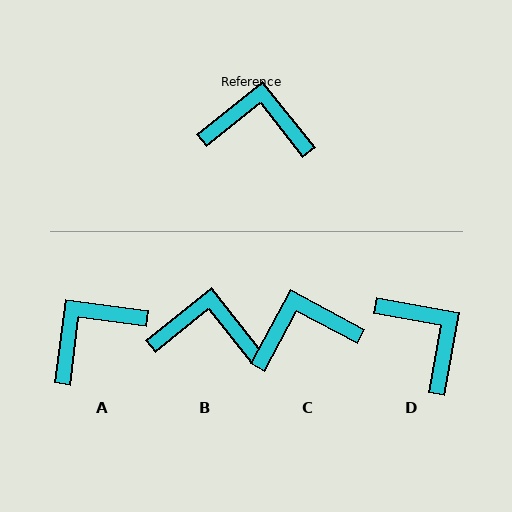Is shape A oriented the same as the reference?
No, it is off by about 44 degrees.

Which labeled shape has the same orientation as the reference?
B.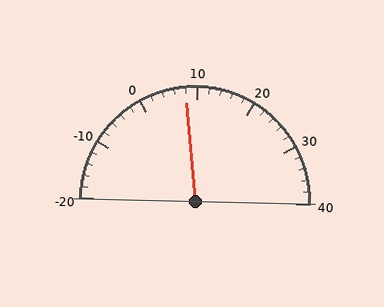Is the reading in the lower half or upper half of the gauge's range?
The reading is in the lower half of the range (-20 to 40).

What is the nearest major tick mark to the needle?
The nearest major tick mark is 10.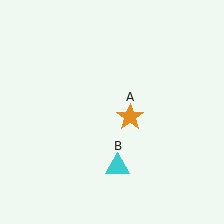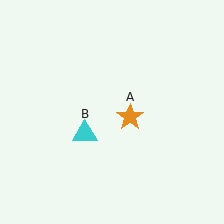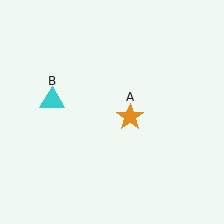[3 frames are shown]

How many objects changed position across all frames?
1 object changed position: cyan triangle (object B).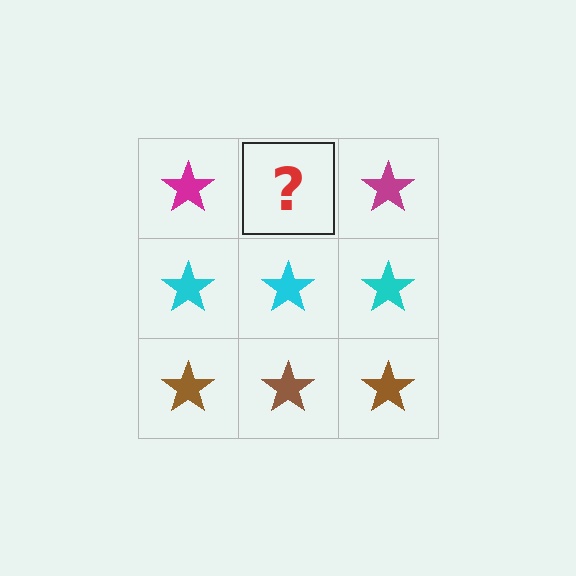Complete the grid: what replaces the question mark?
The question mark should be replaced with a magenta star.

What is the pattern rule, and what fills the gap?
The rule is that each row has a consistent color. The gap should be filled with a magenta star.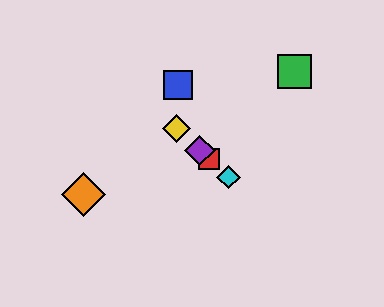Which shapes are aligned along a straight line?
The red square, the yellow diamond, the purple diamond, the cyan diamond are aligned along a straight line.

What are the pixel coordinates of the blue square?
The blue square is at (178, 85).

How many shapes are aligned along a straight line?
4 shapes (the red square, the yellow diamond, the purple diamond, the cyan diamond) are aligned along a straight line.